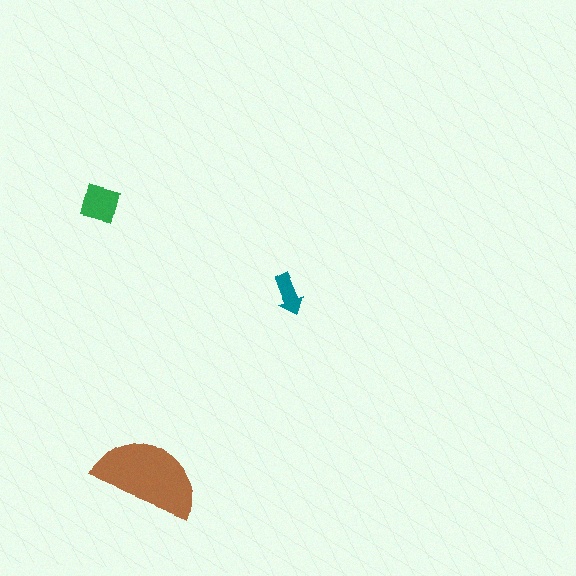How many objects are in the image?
There are 3 objects in the image.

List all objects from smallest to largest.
The teal arrow, the green square, the brown semicircle.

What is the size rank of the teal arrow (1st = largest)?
3rd.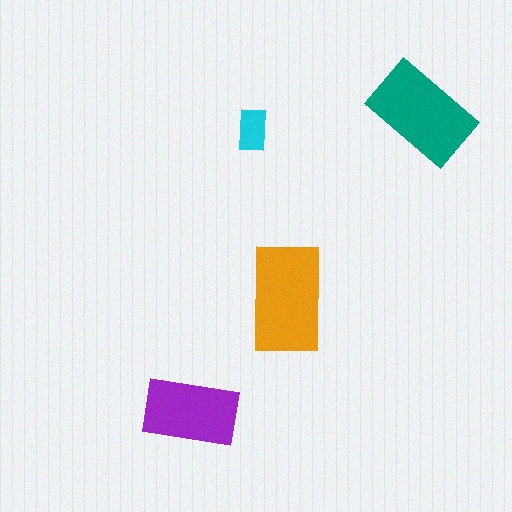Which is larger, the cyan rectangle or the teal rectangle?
The teal one.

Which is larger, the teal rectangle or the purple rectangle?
The teal one.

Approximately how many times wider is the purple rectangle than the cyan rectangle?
About 2 times wider.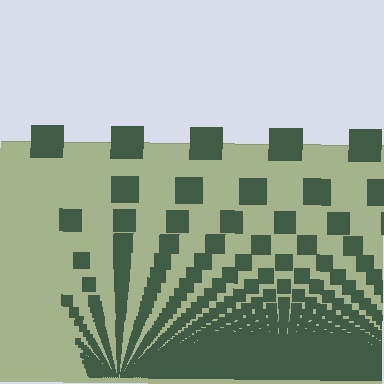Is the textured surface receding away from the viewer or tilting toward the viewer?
The surface appears to tilt toward the viewer. Texture elements get larger and sparser toward the top.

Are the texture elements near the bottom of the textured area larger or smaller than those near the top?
Smaller. The gradient is inverted — elements near the bottom are smaller and denser.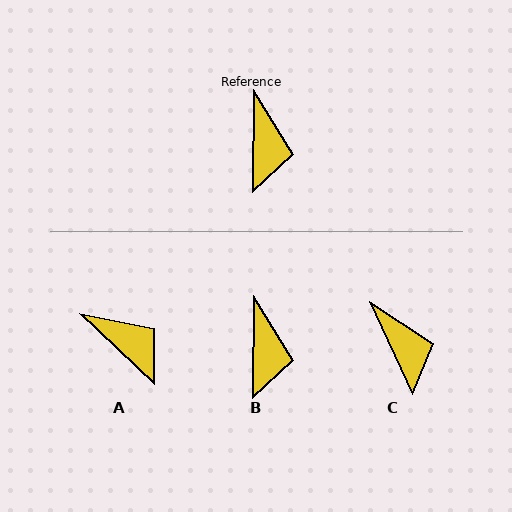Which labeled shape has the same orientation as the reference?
B.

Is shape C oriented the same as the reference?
No, it is off by about 25 degrees.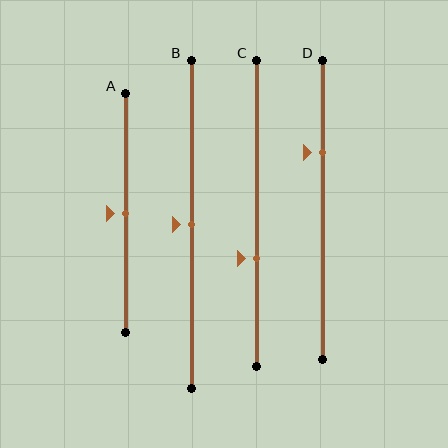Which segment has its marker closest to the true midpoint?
Segment A has its marker closest to the true midpoint.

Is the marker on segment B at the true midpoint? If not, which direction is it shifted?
Yes, the marker on segment B is at the true midpoint.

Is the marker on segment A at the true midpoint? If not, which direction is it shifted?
Yes, the marker on segment A is at the true midpoint.